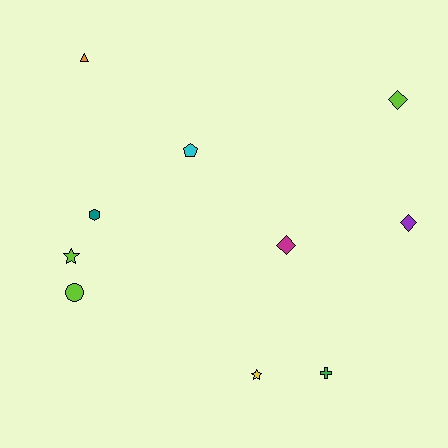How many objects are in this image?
There are 10 objects.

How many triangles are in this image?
There is 1 triangle.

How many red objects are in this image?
There are no red objects.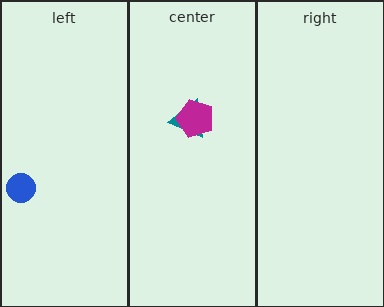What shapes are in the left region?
The blue circle.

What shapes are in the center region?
The teal triangle, the magenta pentagon.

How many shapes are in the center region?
2.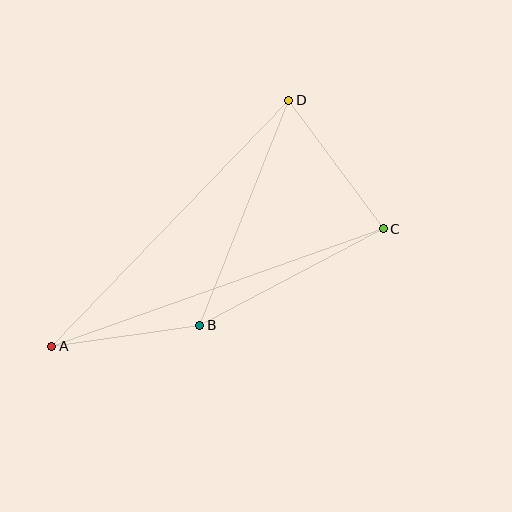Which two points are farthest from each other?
Points A and C are farthest from each other.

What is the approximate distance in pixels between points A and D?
The distance between A and D is approximately 342 pixels.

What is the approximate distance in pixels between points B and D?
The distance between B and D is approximately 242 pixels.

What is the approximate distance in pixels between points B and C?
The distance between B and C is approximately 207 pixels.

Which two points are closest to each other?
Points A and B are closest to each other.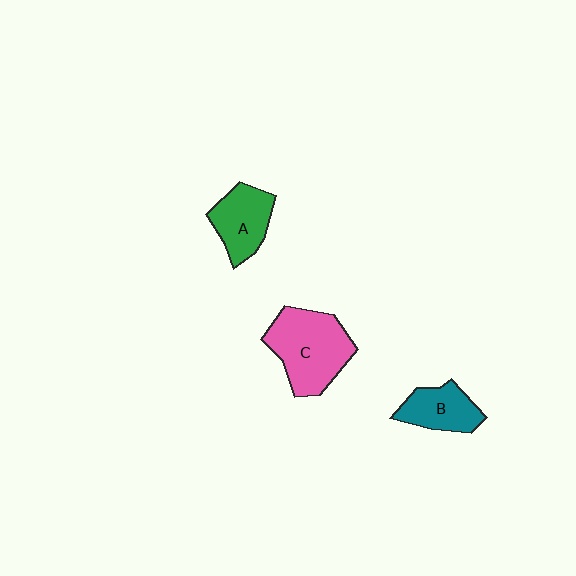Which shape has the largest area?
Shape C (pink).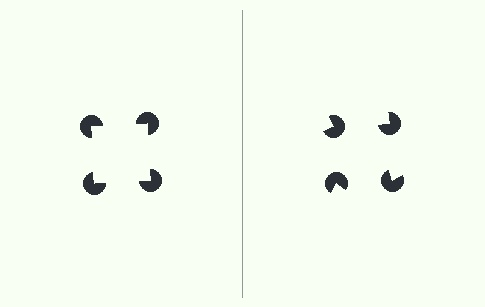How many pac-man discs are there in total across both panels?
8 — 4 on each side.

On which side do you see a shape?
An illusory square appears on the left side. On the right side the wedge cuts are rotated, so no coherent shape forms.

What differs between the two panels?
The pac-man discs are positioned identically on both sides; only the wedge orientations differ. On the left they align to a square; on the right they are misaligned.